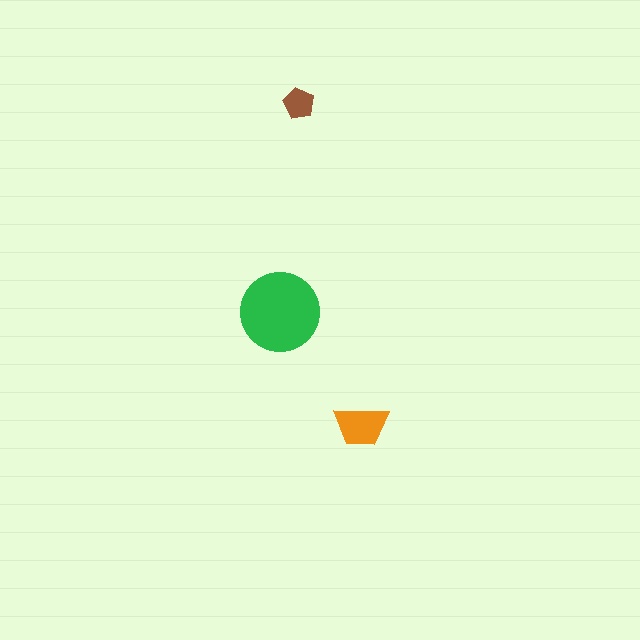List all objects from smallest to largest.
The brown pentagon, the orange trapezoid, the green circle.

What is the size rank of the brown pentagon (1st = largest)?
3rd.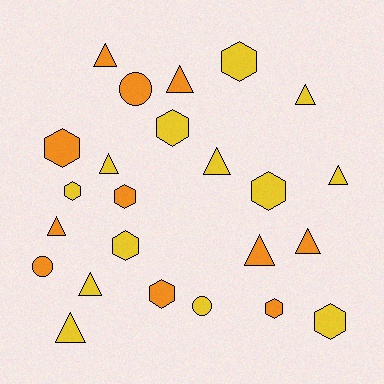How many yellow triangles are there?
There are 6 yellow triangles.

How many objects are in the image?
There are 24 objects.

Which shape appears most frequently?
Triangle, with 11 objects.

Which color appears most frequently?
Yellow, with 13 objects.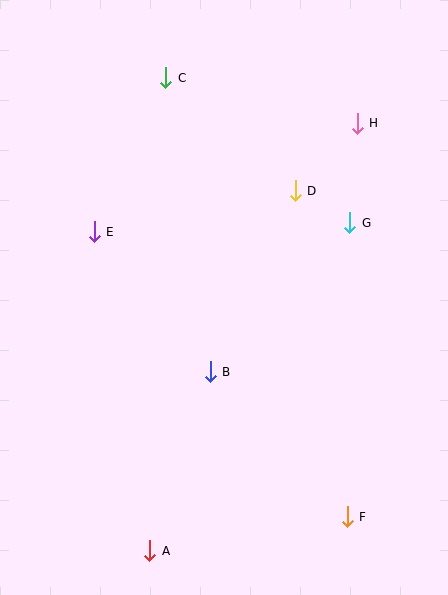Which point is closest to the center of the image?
Point B at (210, 372) is closest to the center.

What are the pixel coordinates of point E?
Point E is at (94, 232).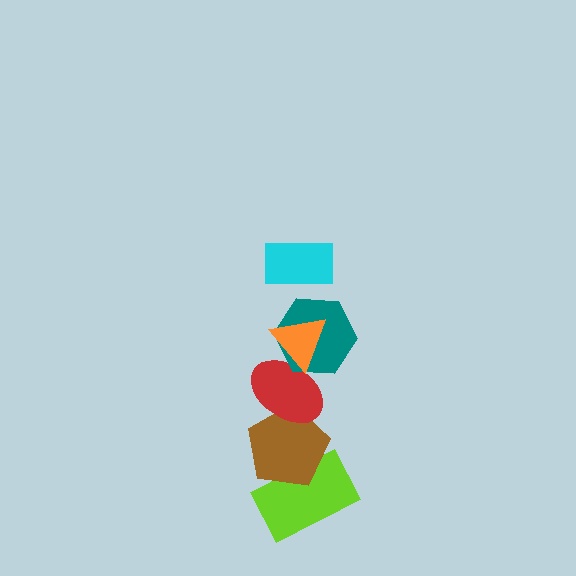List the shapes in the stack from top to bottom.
From top to bottom: the cyan rectangle, the orange triangle, the teal hexagon, the red ellipse, the brown pentagon, the lime rectangle.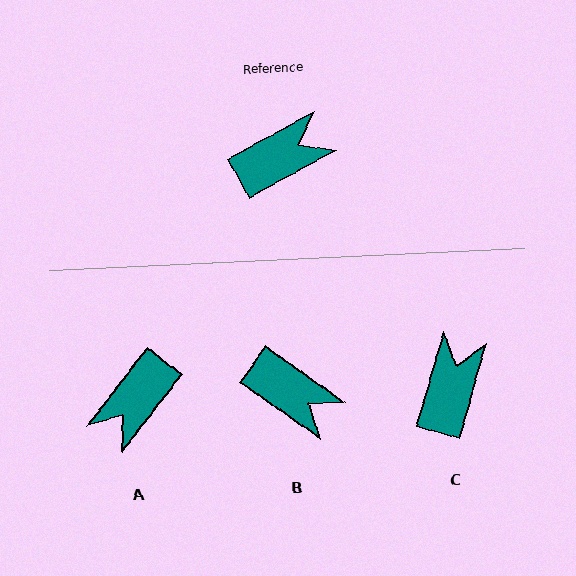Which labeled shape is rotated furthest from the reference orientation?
A, about 156 degrees away.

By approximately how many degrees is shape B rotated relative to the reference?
Approximately 64 degrees clockwise.